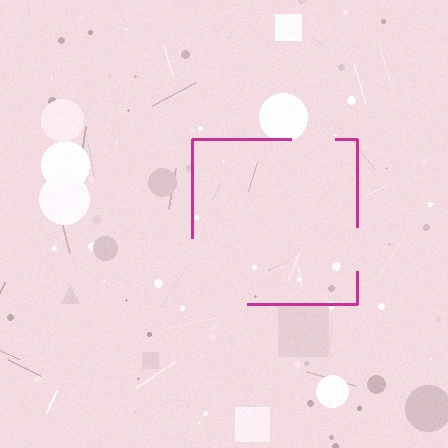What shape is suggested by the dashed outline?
The dashed outline suggests a square.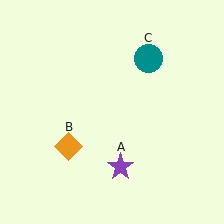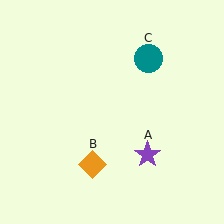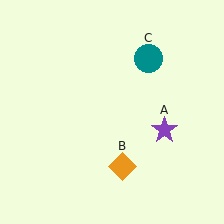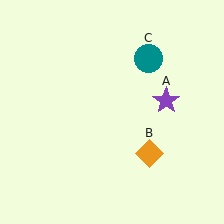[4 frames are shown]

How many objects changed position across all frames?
2 objects changed position: purple star (object A), orange diamond (object B).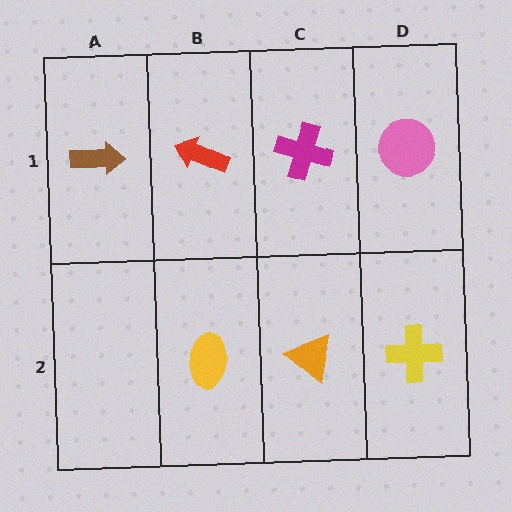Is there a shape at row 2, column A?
No, that cell is empty.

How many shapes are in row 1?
4 shapes.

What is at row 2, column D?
A yellow cross.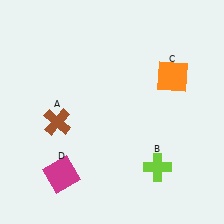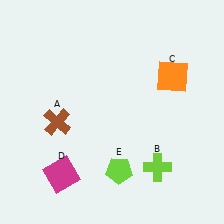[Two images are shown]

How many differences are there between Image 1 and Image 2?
There is 1 difference between the two images.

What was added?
A lime pentagon (E) was added in Image 2.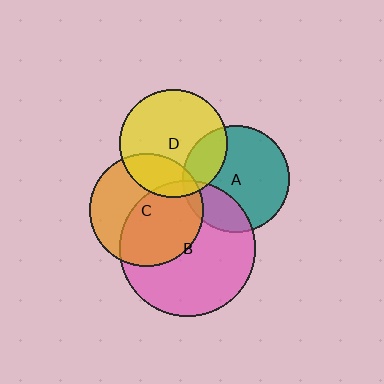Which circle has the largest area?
Circle B (pink).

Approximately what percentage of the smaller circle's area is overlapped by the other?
Approximately 20%.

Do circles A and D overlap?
Yes.